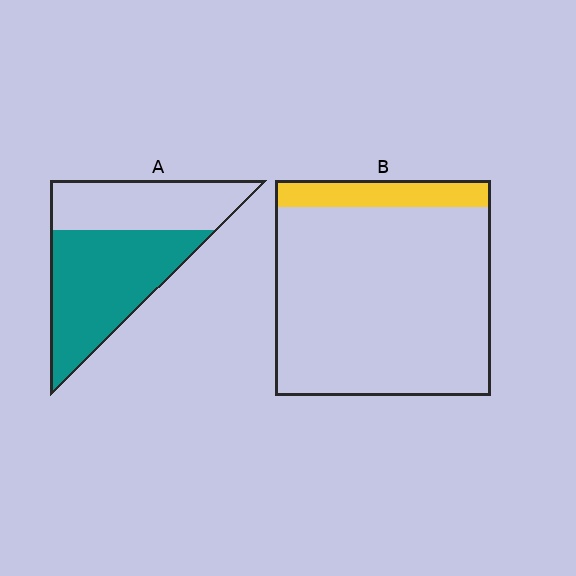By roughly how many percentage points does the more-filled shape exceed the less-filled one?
By roughly 45 percentage points (A over B).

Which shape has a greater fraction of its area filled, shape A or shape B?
Shape A.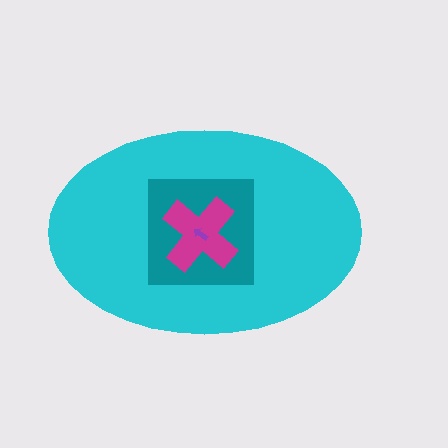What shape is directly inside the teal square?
The magenta cross.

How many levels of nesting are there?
4.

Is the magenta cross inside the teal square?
Yes.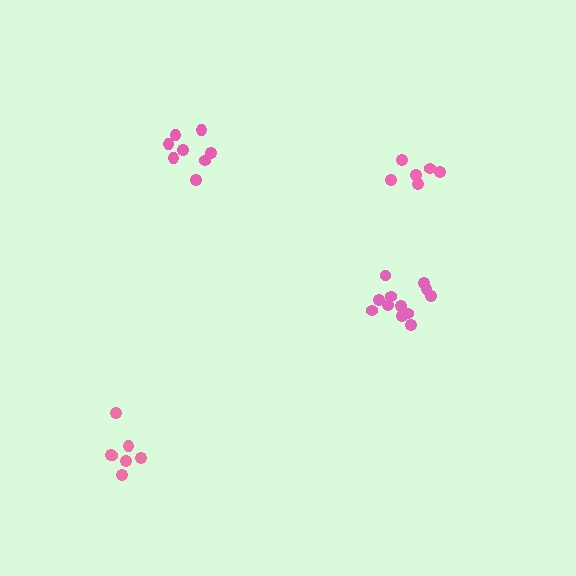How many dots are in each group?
Group 1: 7 dots, Group 2: 12 dots, Group 3: 6 dots, Group 4: 8 dots (33 total).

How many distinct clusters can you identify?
There are 4 distinct clusters.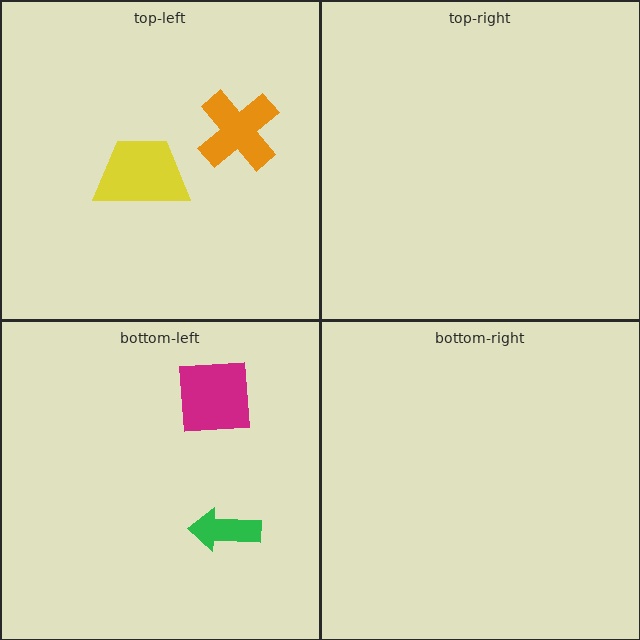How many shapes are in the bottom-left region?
2.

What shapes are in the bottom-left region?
The magenta square, the green arrow.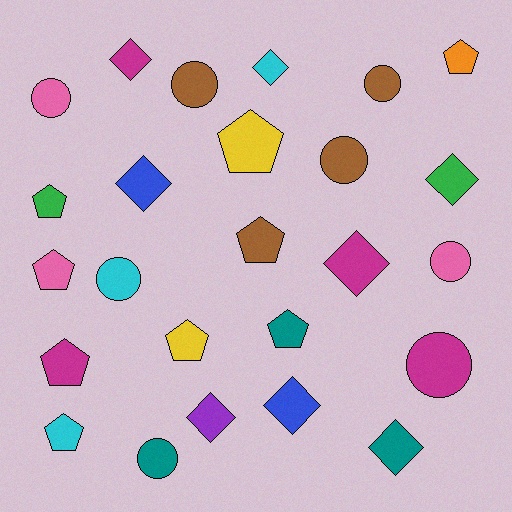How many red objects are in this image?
There are no red objects.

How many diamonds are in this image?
There are 8 diamonds.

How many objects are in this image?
There are 25 objects.